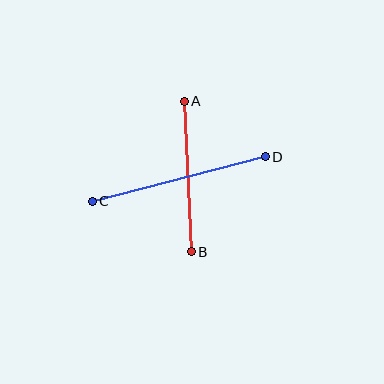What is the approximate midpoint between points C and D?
The midpoint is at approximately (179, 179) pixels.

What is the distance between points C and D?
The distance is approximately 179 pixels.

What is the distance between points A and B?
The distance is approximately 151 pixels.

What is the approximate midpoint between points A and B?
The midpoint is at approximately (188, 176) pixels.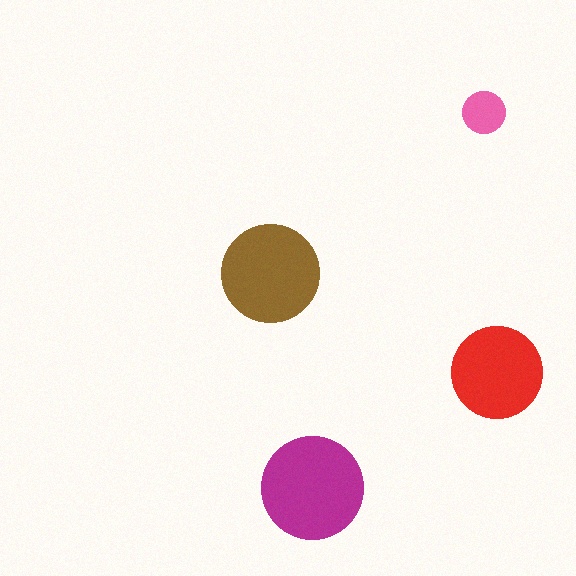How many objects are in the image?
There are 4 objects in the image.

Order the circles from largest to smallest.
the magenta one, the brown one, the red one, the pink one.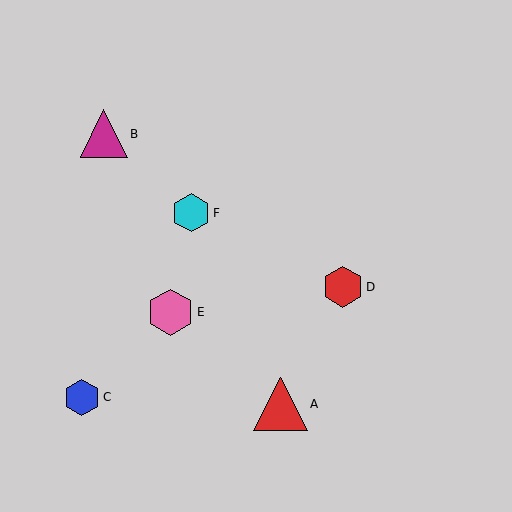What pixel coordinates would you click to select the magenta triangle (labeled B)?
Click at (104, 134) to select the magenta triangle B.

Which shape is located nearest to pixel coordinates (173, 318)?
The pink hexagon (labeled E) at (171, 312) is nearest to that location.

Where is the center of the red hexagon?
The center of the red hexagon is at (343, 287).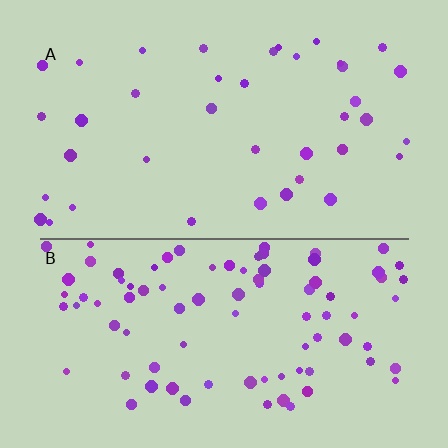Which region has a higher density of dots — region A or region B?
B (the bottom).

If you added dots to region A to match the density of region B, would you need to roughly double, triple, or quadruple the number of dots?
Approximately double.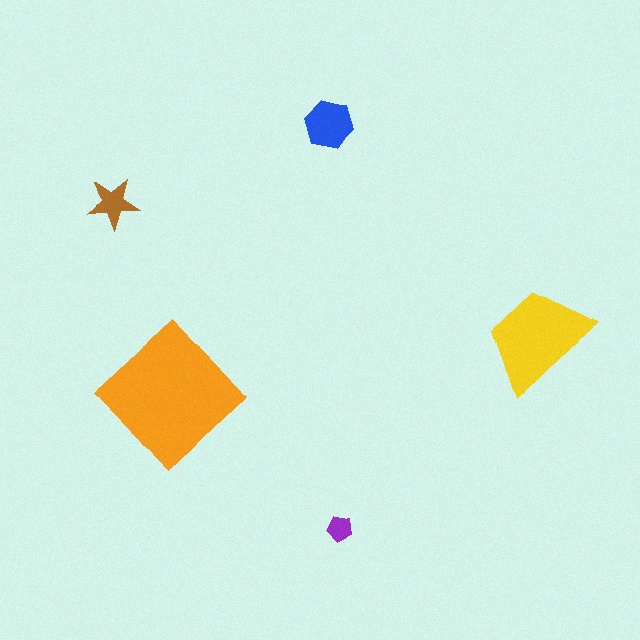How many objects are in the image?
There are 5 objects in the image.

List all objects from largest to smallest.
The orange diamond, the yellow trapezoid, the blue hexagon, the brown star, the purple pentagon.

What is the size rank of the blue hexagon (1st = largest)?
3rd.